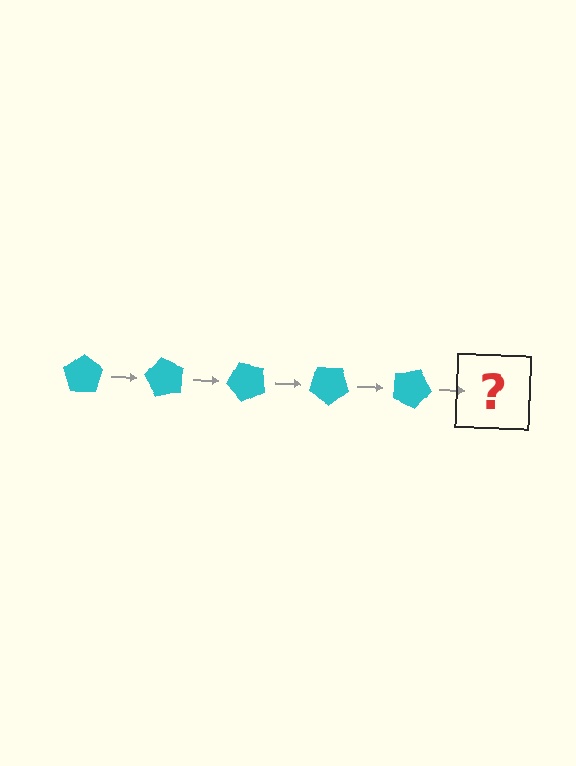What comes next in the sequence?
The next element should be a cyan pentagon rotated 300 degrees.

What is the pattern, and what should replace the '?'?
The pattern is that the pentagon rotates 60 degrees each step. The '?' should be a cyan pentagon rotated 300 degrees.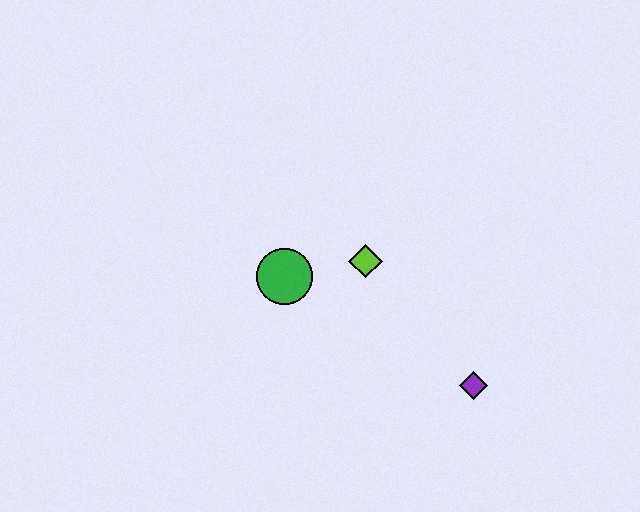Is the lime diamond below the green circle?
No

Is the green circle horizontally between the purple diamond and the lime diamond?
No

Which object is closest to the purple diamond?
The lime diamond is closest to the purple diamond.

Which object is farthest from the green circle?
The purple diamond is farthest from the green circle.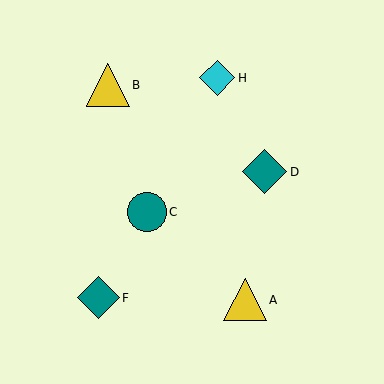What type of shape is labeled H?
Shape H is a cyan diamond.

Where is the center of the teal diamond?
The center of the teal diamond is at (265, 172).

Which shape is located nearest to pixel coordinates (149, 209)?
The teal circle (labeled C) at (147, 212) is nearest to that location.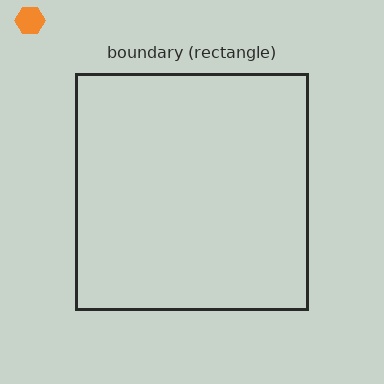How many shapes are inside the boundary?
0 inside, 1 outside.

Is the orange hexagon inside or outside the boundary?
Outside.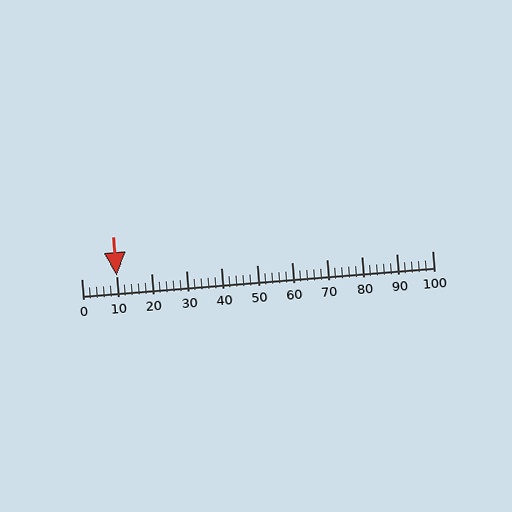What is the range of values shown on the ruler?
The ruler shows values from 0 to 100.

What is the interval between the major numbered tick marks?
The major tick marks are spaced 10 units apart.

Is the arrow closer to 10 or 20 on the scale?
The arrow is closer to 10.